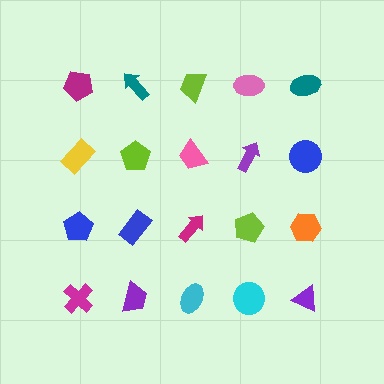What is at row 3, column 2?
A blue rectangle.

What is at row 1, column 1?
A magenta pentagon.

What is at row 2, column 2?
A lime pentagon.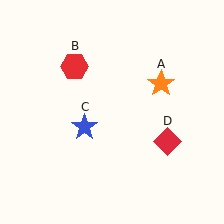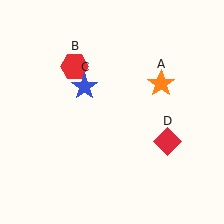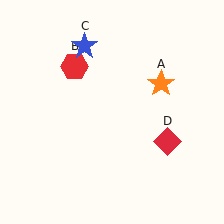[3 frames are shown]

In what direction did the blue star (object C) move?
The blue star (object C) moved up.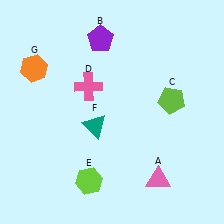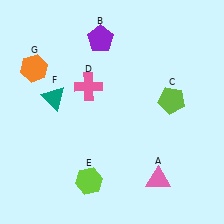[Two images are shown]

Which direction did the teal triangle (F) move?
The teal triangle (F) moved left.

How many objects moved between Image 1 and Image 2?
1 object moved between the two images.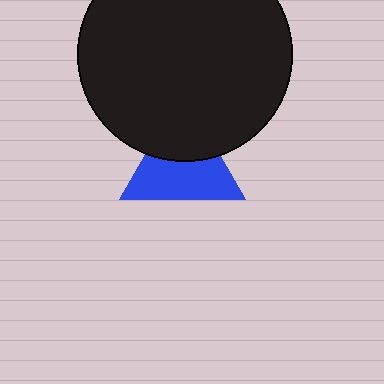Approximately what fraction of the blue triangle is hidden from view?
Roughly 41% of the blue triangle is hidden behind the black circle.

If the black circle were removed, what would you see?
You would see the complete blue triangle.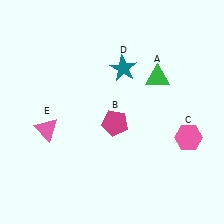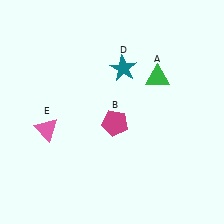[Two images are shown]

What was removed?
The pink hexagon (C) was removed in Image 2.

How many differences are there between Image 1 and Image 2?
There is 1 difference between the two images.